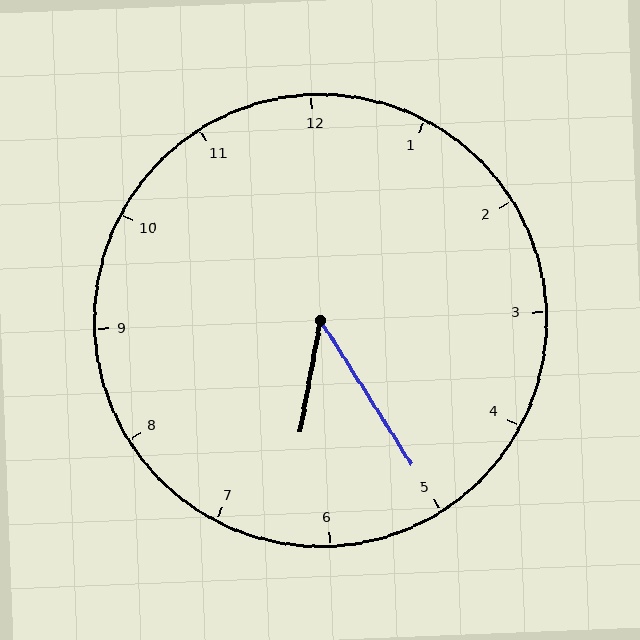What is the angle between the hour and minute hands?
Approximately 42 degrees.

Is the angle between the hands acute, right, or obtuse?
It is acute.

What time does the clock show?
6:25.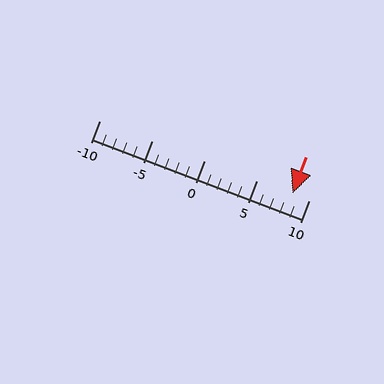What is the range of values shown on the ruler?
The ruler shows values from -10 to 10.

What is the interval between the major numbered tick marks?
The major tick marks are spaced 5 units apart.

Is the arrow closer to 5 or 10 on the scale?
The arrow is closer to 10.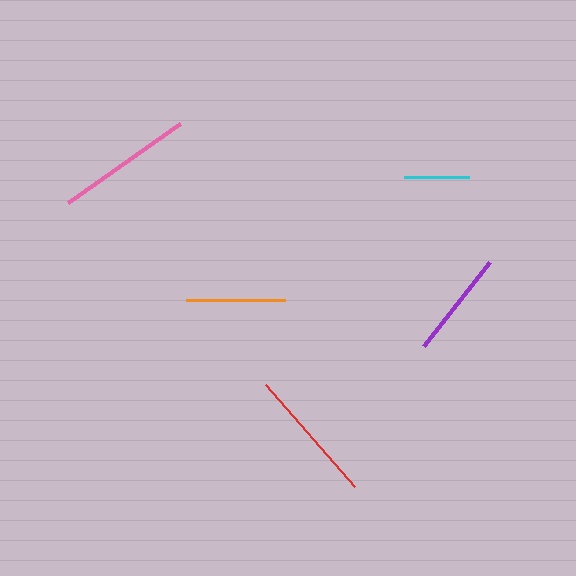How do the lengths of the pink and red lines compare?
The pink and red lines are approximately the same length.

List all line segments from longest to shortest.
From longest to shortest: pink, red, purple, orange, cyan.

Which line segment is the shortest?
The cyan line is the shortest at approximately 64 pixels.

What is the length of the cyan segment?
The cyan segment is approximately 64 pixels long.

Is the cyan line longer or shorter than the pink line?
The pink line is longer than the cyan line.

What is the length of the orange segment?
The orange segment is approximately 99 pixels long.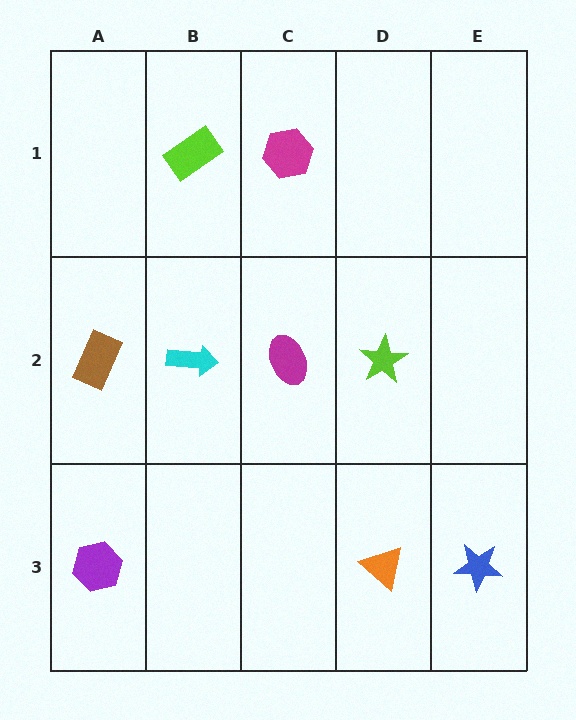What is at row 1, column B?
A lime rectangle.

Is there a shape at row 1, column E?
No, that cell is empty.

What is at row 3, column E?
A blue star.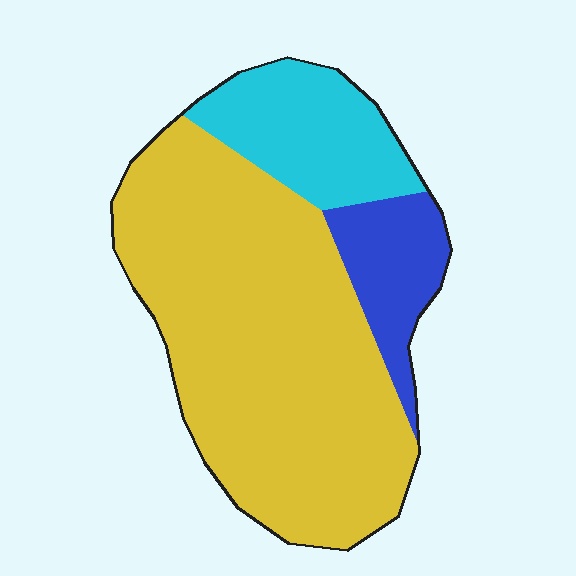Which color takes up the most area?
Yellow, at roughly 70%.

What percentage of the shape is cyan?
Cyan covers roughly 20% of the shape.